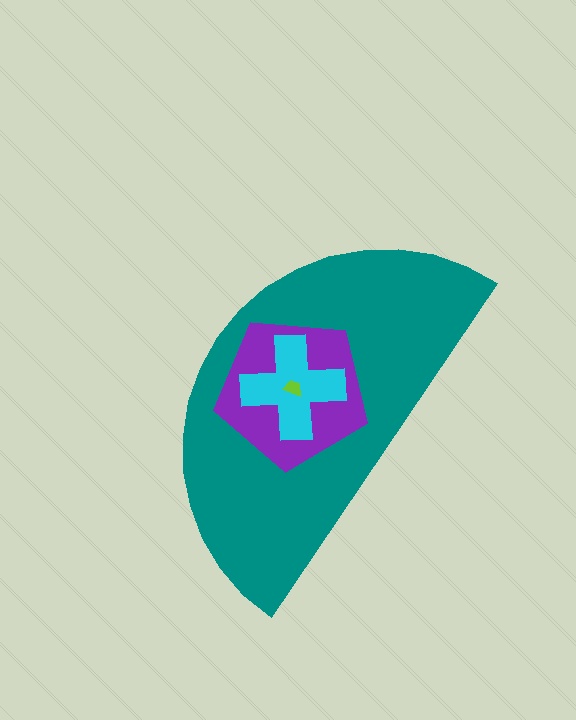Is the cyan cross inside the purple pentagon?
Yes.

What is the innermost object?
The lime trapezoid.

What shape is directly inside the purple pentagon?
The cyan cross.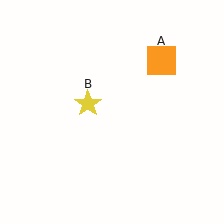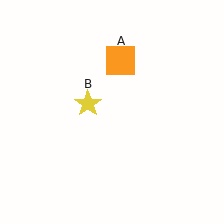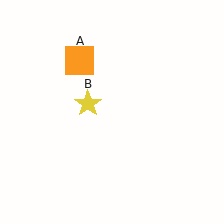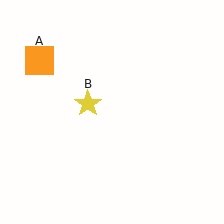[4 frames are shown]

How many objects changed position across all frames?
1 object changed position: orange square (object A).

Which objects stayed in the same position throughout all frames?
Yellow star (object B) remained stationary.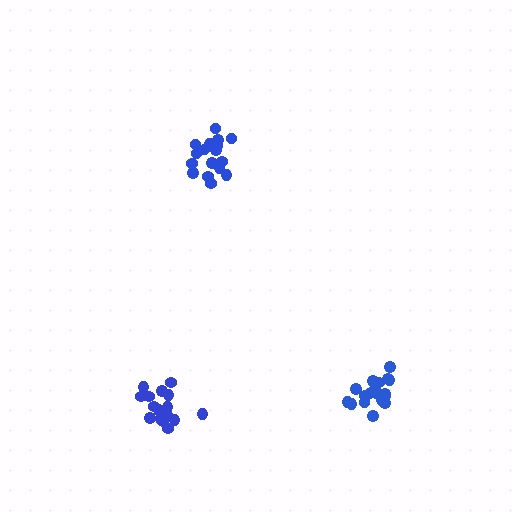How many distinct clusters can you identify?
There are 3 distinct clusters.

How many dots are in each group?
Group 1: 17 dots, Group 2: 16 dots, Group 3: 20 dots (53 total).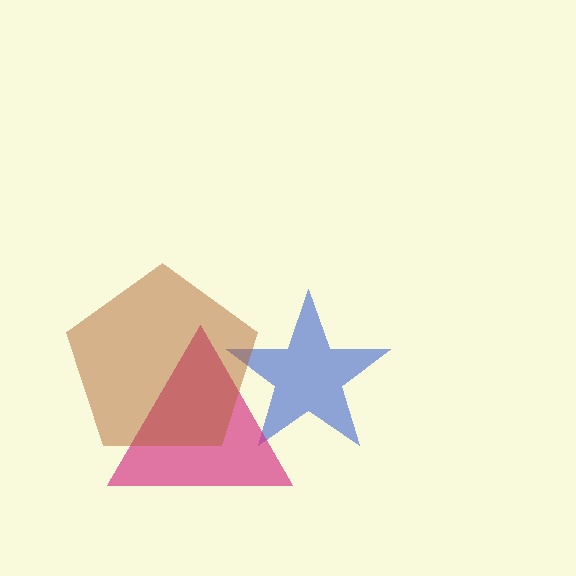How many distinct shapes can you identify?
There are 3 distinct shapes: a blue star, a magenta triangle, a brown pentagon.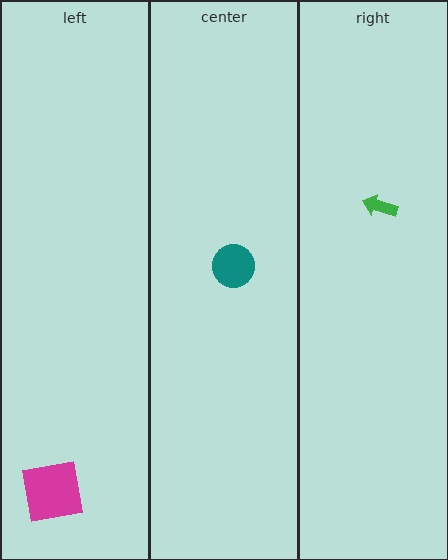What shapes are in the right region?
The green arrow.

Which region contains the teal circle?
The center region.